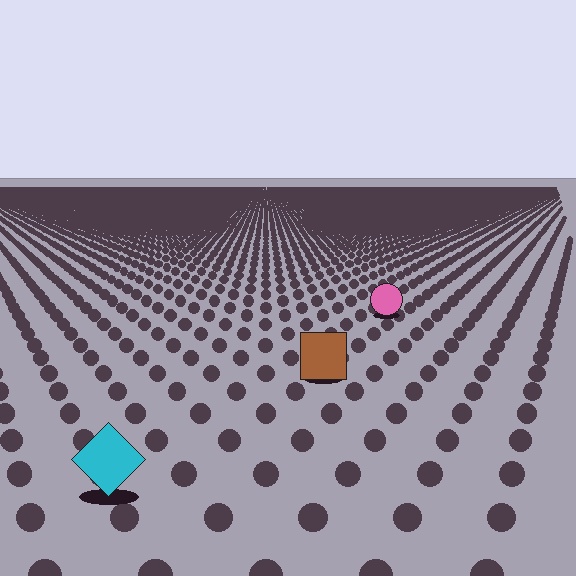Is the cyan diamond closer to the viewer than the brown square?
Yes. The cyan diamond is closer — you can tell from the texture gradient: the ground texture is coarser near it.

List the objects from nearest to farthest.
From nearest to farthest: the cyan diamond, the brown square, the pink circle.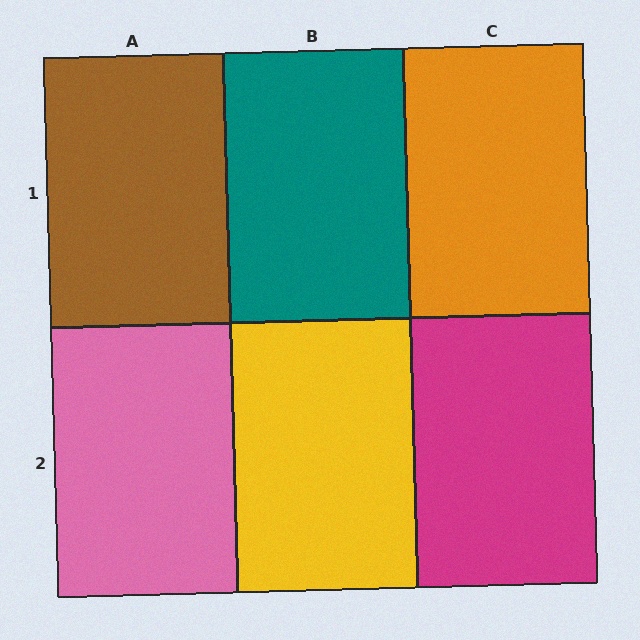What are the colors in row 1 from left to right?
Brown, teal, orange.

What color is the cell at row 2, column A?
Pink.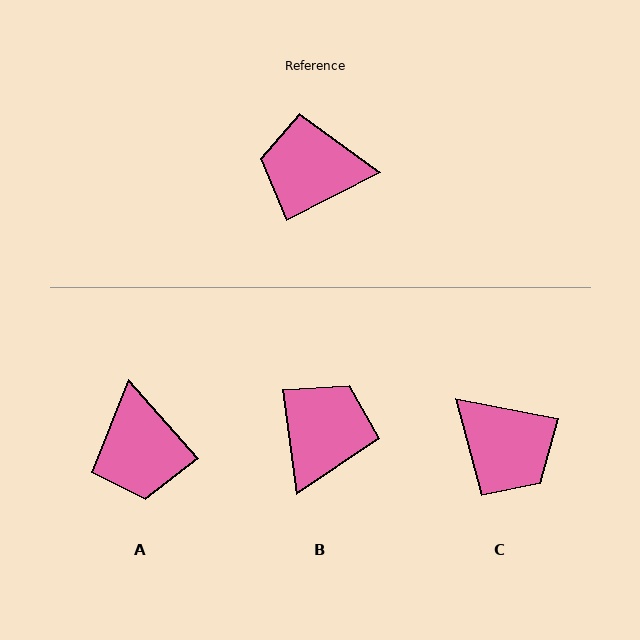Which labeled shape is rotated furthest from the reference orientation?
C, about 142 degrees away.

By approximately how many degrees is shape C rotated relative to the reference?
Approximately 142 degrees counter-clockwise.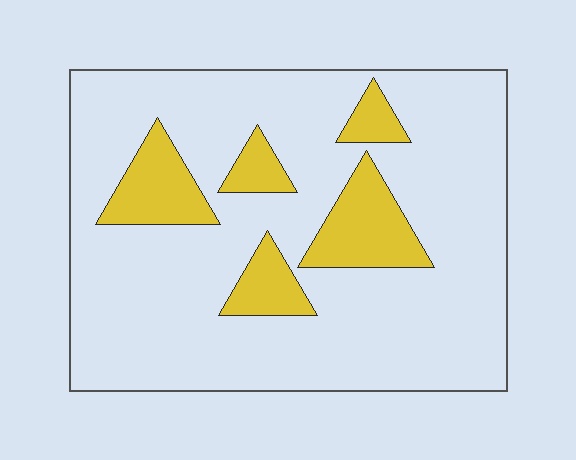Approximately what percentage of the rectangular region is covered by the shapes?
Approximately 15%.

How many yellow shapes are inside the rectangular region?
5.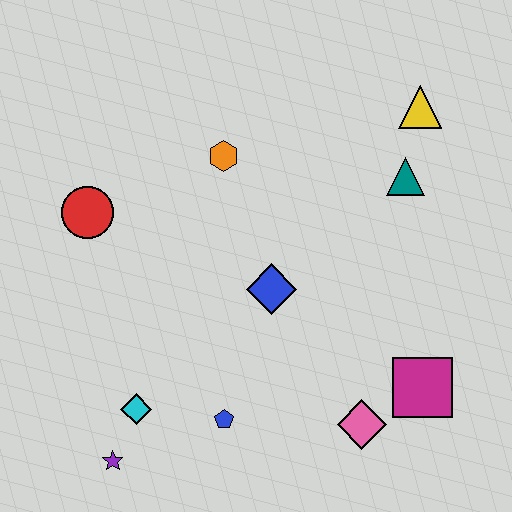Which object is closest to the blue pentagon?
The cyan diamond is closest to the blue pentagon.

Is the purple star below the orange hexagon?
Yes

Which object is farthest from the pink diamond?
The red circle is farthest from the pink diamond.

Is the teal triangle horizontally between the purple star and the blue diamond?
No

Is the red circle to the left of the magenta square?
Yes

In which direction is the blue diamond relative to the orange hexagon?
The blue diamond is below the orange hexagon.